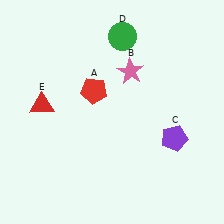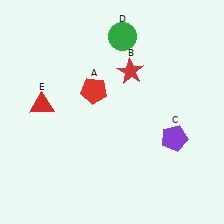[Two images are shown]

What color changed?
The star (B) changed from pink in Image 1 to red in Image 2.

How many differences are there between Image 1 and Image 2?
There is 1 difference between the two images.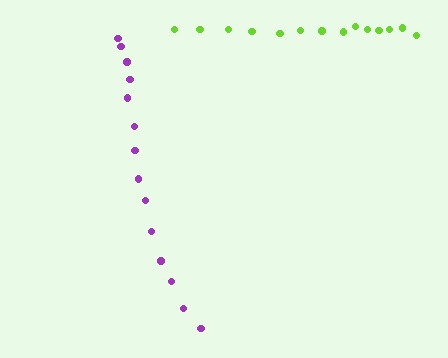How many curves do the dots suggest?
There are 2 distinct paths.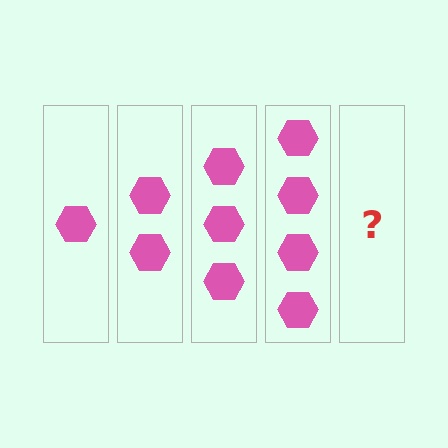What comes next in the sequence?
The next element should be 5 hexagons.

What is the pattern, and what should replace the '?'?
The pattern is that each step adds one more hexagon. The '?' should be 5 hexagons.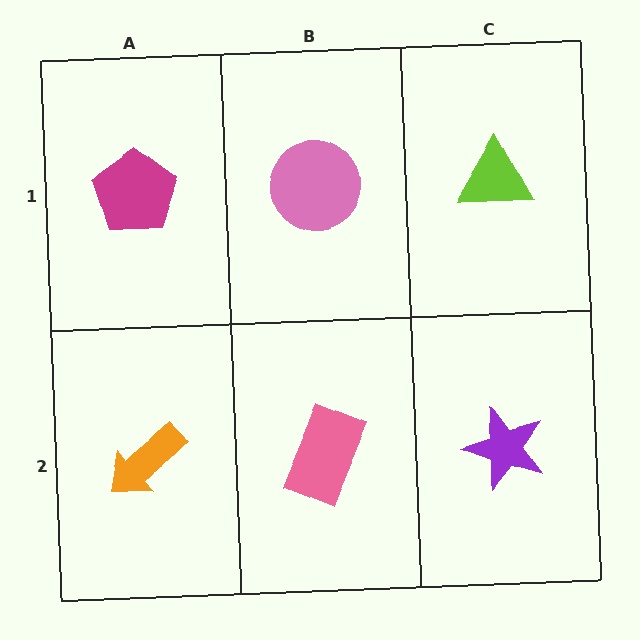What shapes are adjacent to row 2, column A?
A magenta pentagon (row 1, column A), a pink rectangle (row 2, column B).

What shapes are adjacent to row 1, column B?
A pink rectangle (row 2, column B), a magenta pentagon (row 1, column A), a lime triangle (row 1, column C).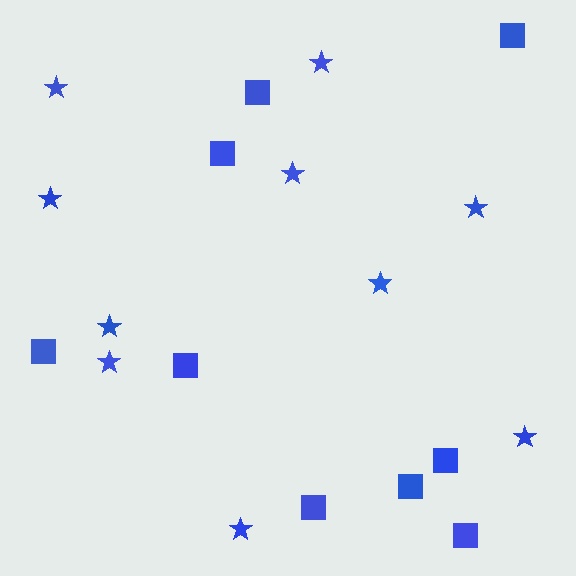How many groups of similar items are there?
There are 2 groups: one group of stars (10) and one group of squares (9).